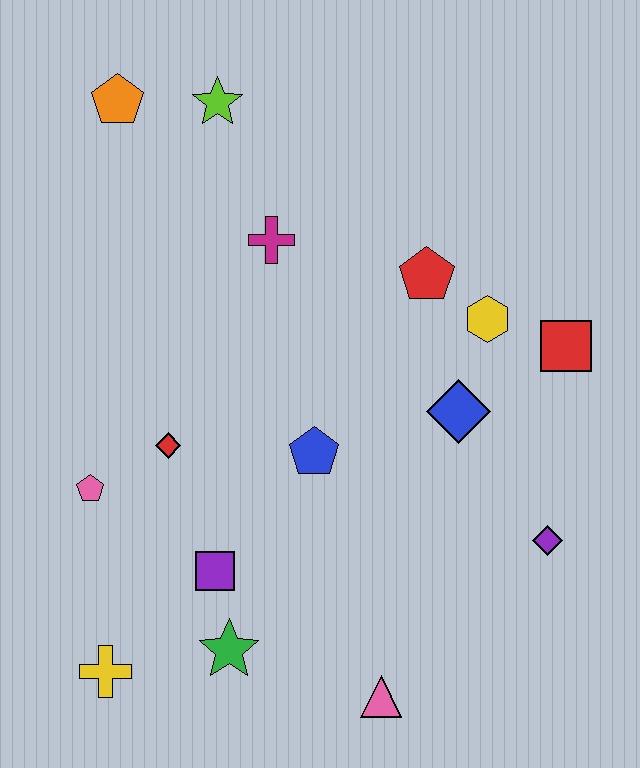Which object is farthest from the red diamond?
The red square is farthest from the red diamond.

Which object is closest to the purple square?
The green star is closest to the purple square.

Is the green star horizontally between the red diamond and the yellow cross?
No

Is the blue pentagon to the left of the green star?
No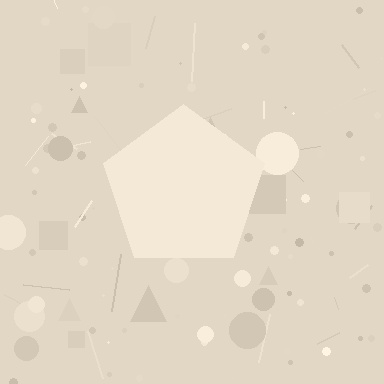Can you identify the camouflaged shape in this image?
The camouflaged shape is a pentagon.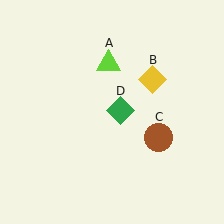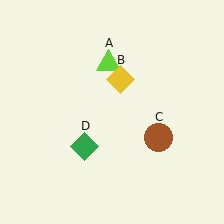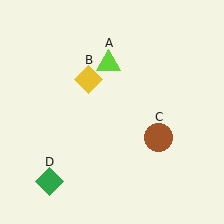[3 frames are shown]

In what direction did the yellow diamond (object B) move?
The yellow diamond (object B) moved left.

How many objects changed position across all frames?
2 objects changed position: yellow diamond (object B), green diamond (object D).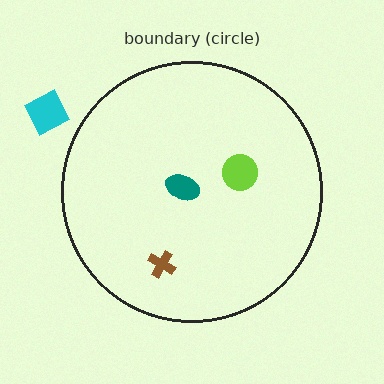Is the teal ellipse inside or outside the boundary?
Inside.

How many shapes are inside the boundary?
3 inside, 1 outside.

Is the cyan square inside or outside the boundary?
Outside.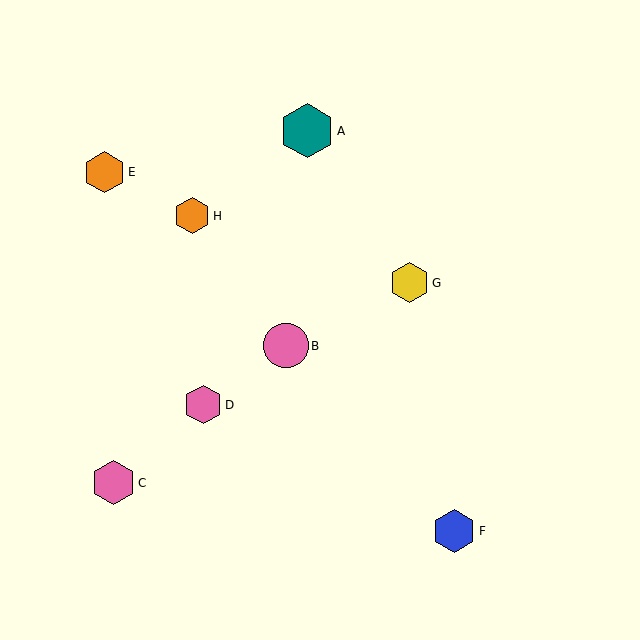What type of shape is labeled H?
Shape H is an orange hexagon.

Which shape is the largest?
The teal hexagon (labeled A) is the largest.